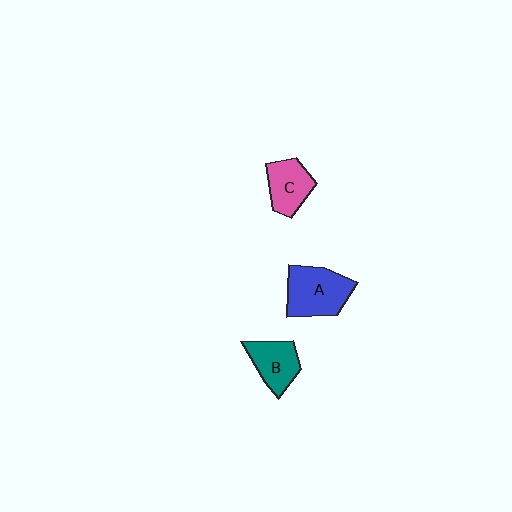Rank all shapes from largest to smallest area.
From largest to smallest: A (blue), B (teal), C (pink).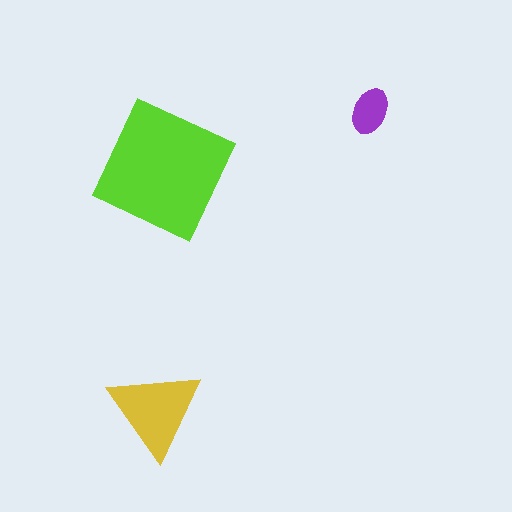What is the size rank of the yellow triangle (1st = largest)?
2nd.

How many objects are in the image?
There are 3 objects in the image.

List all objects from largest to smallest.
The lime square, the yellow triangle, the purple ellipse.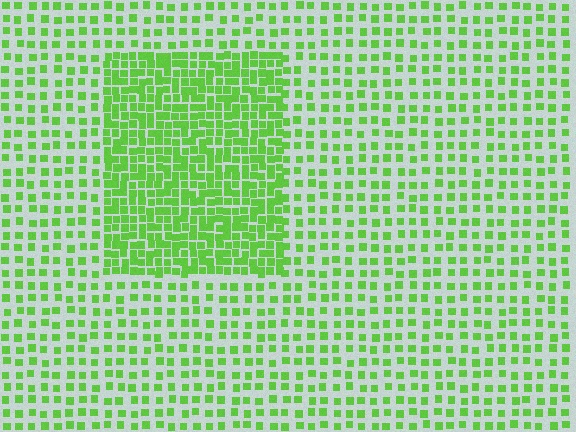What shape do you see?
I see a rectangle.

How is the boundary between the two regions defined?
The boundary is defined by a change in element density (approximately 2.2x ratio). All elements are the same color, size, and shape.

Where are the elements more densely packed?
The elements are more densely packed inside the rectangle boundary.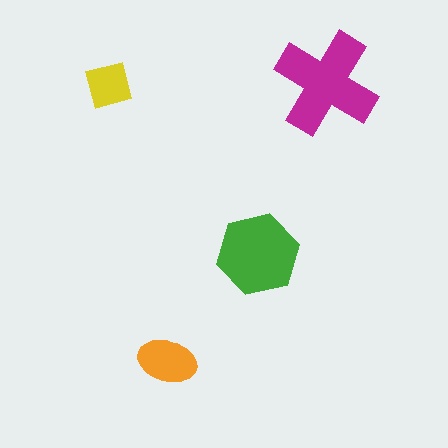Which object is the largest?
The magenta cross.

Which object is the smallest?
The yellow square.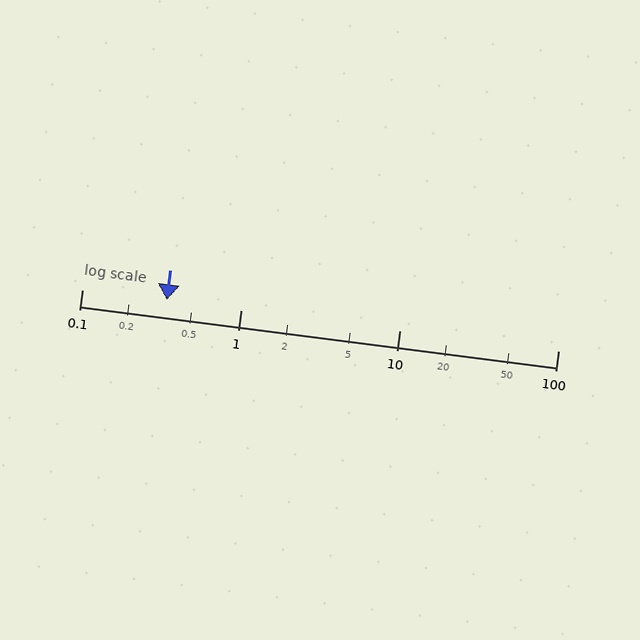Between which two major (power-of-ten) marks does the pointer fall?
The pointer is between 0.1 and 1.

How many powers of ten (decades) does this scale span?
The scale spans 3 decades, from 0.1 to 100.